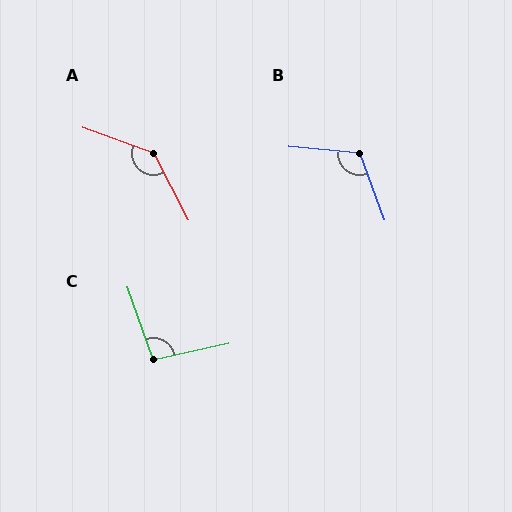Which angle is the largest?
A, at approximately 137 degrees.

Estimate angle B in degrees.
Approximately 116 degrees.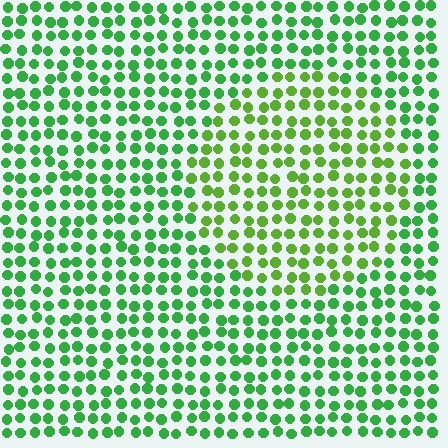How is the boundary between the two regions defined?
The boundary is defined purely by a slight shift in hue (about 28 degrees). Spacing, size, and orientation are identical on both sides.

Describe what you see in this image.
The image is filled with small green elements in a uniform arrangement. A circle-shaped region is visible where the elements are tinted to a slightly different hue, forming a subtle color boundary.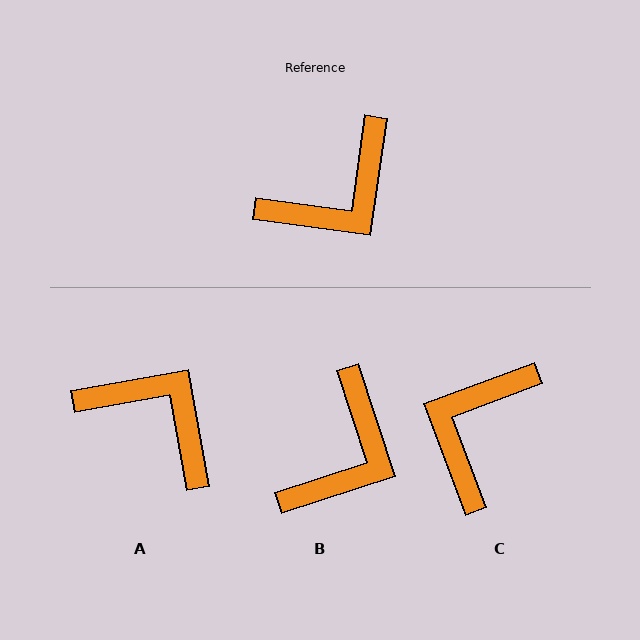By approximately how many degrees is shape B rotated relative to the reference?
Approximately 26 degrees counter-clockwise.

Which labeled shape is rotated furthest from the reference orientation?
C, about 152 degrees away.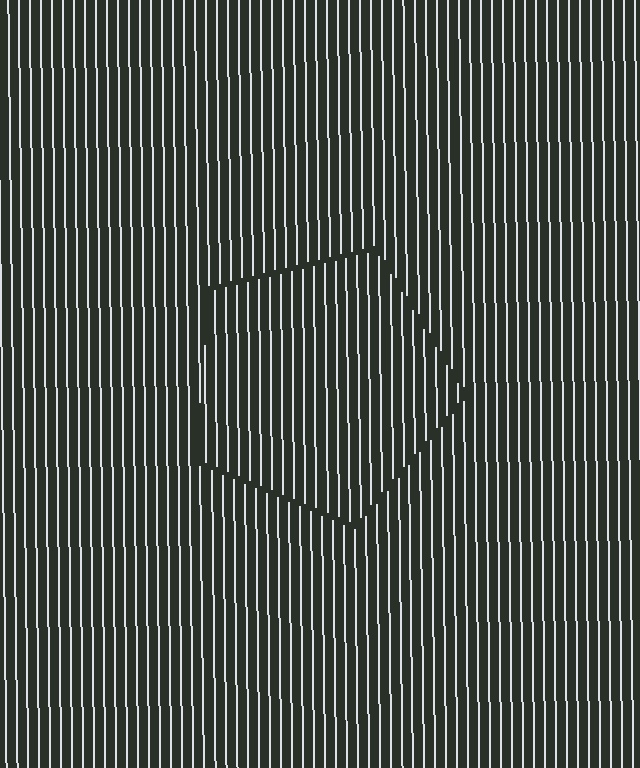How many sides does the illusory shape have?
5 sides — the line-ends trace a pentagon.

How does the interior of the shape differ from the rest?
The interior of the shape contains the same grating, shifted by half a period — the contour is defined by the phase discontinuity where line-ends from the inner and outer gratings abut.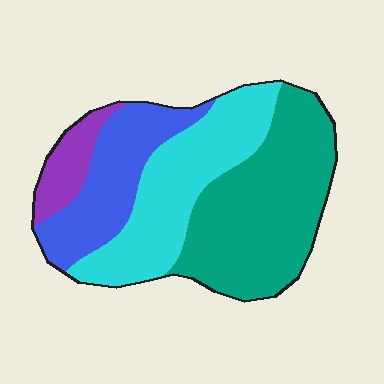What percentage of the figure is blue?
Blue takes up between a sixth and a third of the figure.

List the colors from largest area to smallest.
From largest to smallest: teal, cyan, blue, purple.